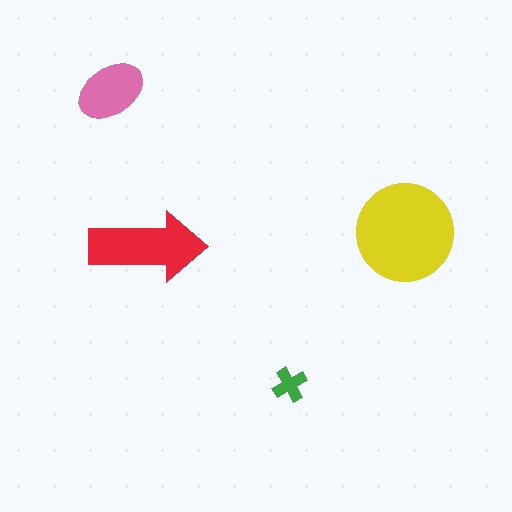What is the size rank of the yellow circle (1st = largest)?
1st.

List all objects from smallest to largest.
The green cross, the pink ellipse, the red arrow, the yellow circle.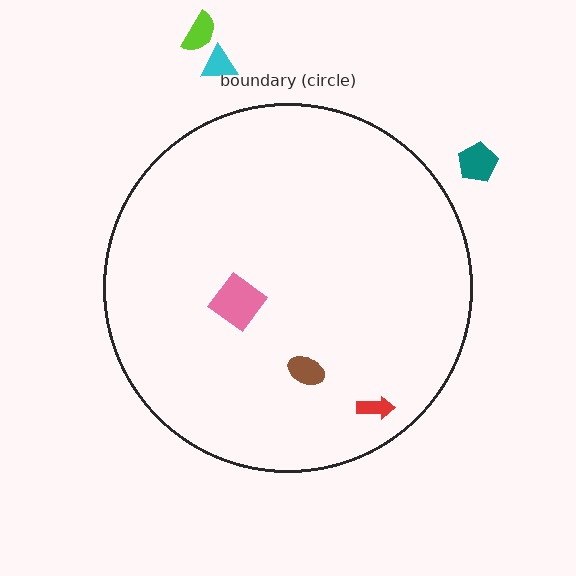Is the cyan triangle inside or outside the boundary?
Outside.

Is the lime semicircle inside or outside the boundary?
Outside.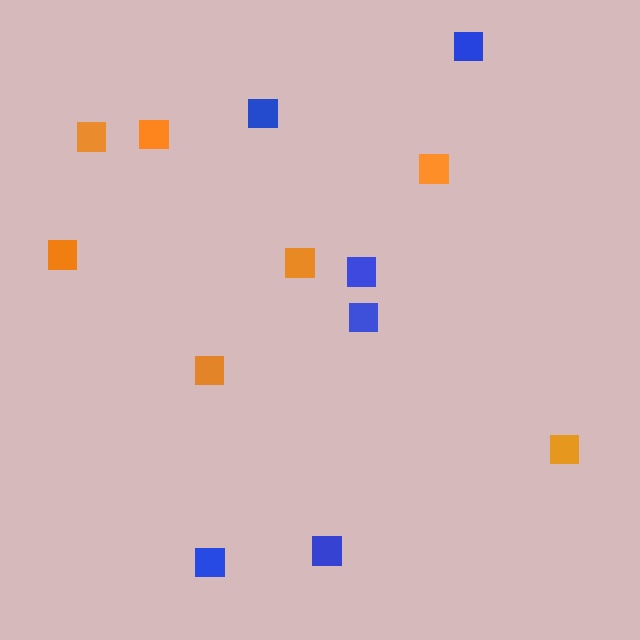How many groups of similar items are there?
There are 2 groups: one group of blue squares (6) and one group of orange squares (7).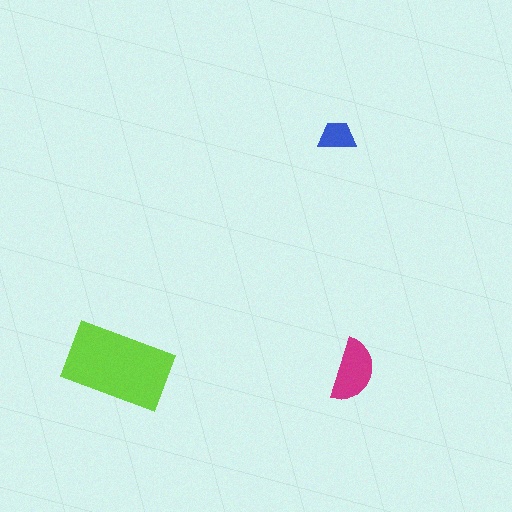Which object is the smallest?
The blue trapezoid.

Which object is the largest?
The lime rectangle.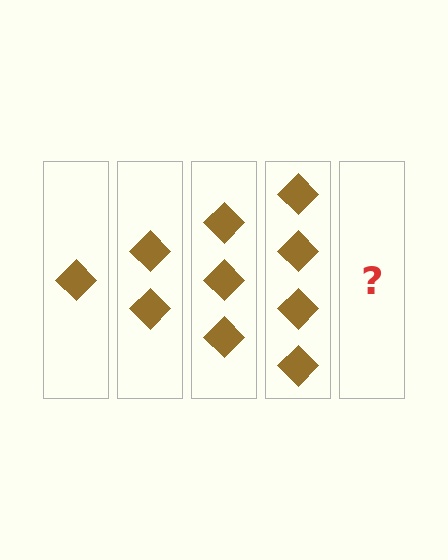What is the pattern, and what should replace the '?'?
The pattern is that each step adds one more diamond. The '?' should be 5 diamonds.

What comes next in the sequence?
The next element should be 5 diamonds.